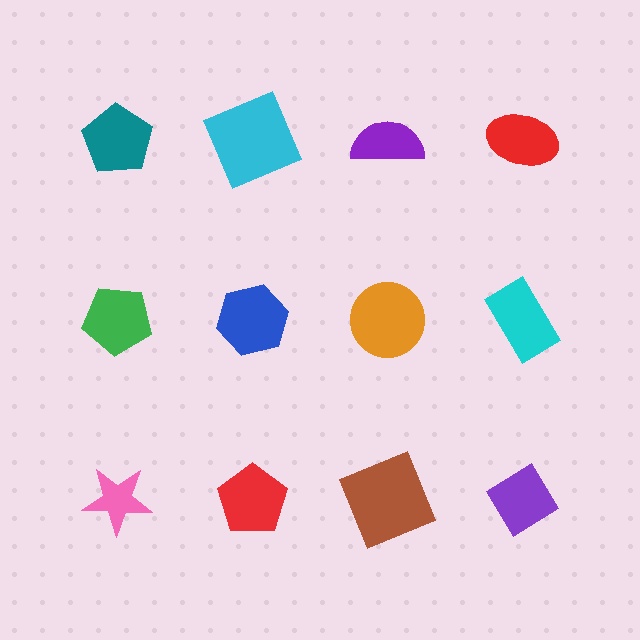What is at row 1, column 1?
A teal pentagon.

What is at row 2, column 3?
An orange circle.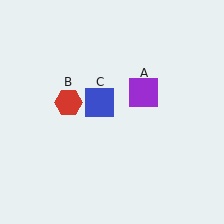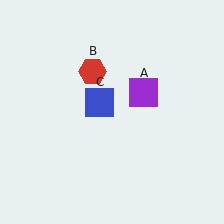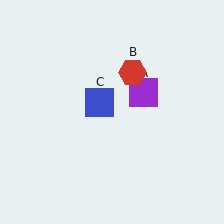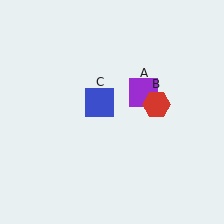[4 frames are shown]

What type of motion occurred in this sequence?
The red hexagon (object B) rotated clockwise around the center of the scene.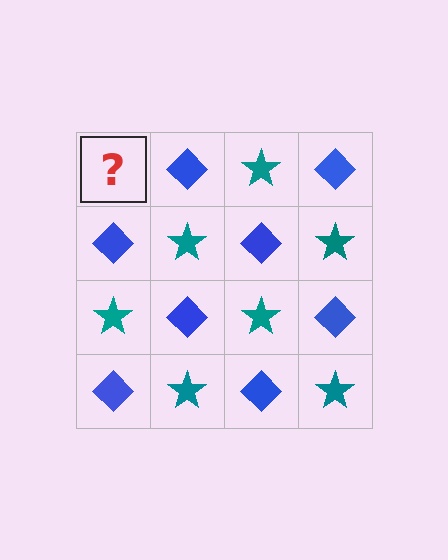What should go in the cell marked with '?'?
The missing cell should contain a teal star.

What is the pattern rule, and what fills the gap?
The rule is that it alternates teal star and blue diamond in a checkerboard pattern. The gap should be filled with a teal star.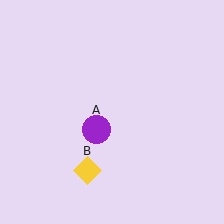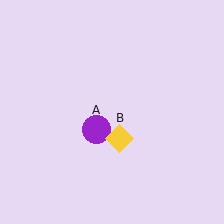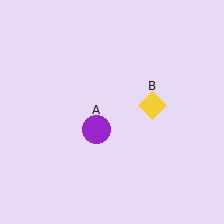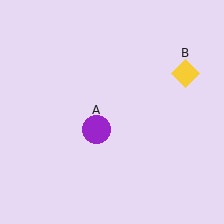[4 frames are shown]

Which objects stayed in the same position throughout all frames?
Purple circle (object A) remained stationary.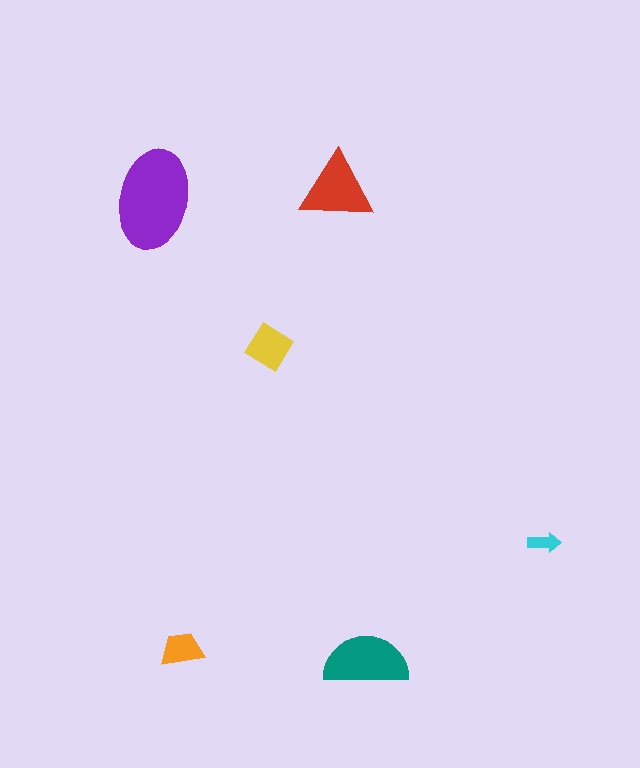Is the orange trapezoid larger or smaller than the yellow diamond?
Smaller.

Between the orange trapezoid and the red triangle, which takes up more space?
The red triangle.